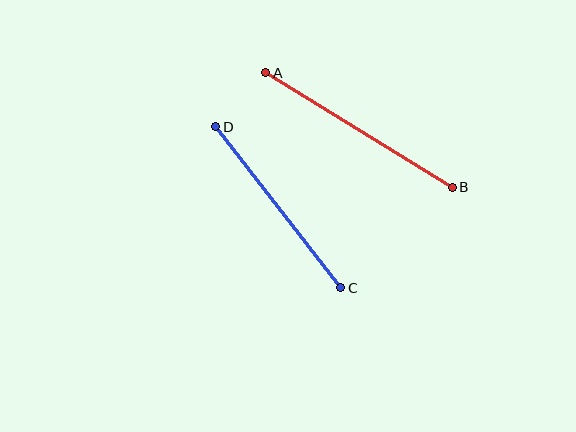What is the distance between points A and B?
The distance is approximately 219 pixels.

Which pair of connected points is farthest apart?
Points A and B are farthest apart.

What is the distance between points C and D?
The distance is approximately 204 pixels.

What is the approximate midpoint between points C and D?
The midpoint is at approximately (278, 207) pixels.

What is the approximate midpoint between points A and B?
The midpoint is at approximately (359, 130) pixels.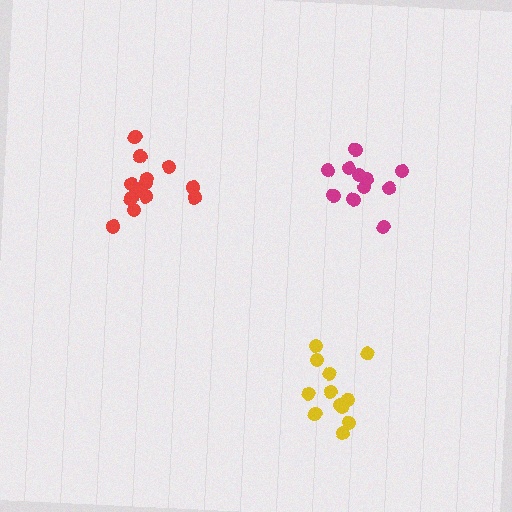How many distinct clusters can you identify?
There are 3 distinct clusters.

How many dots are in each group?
Group 1: 11 dots, Group 2: 12 dots, Group 3: 13 dots (36 total).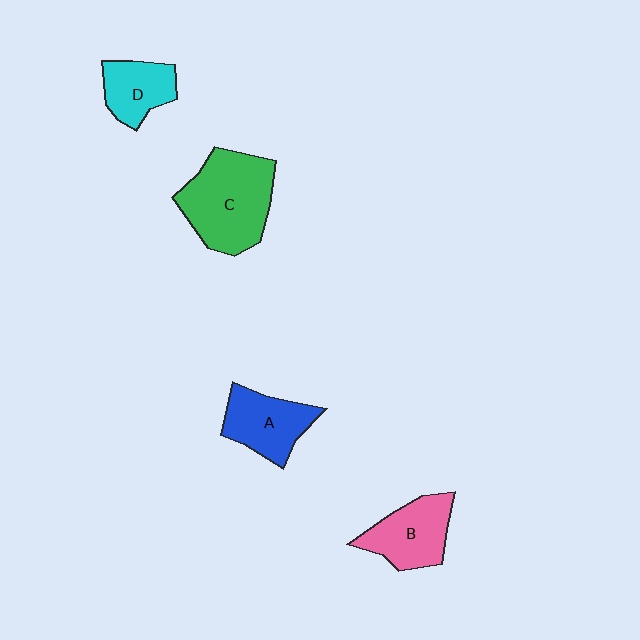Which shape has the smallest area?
Shape D (cyan).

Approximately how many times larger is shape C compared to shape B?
Approximately 1.5 times.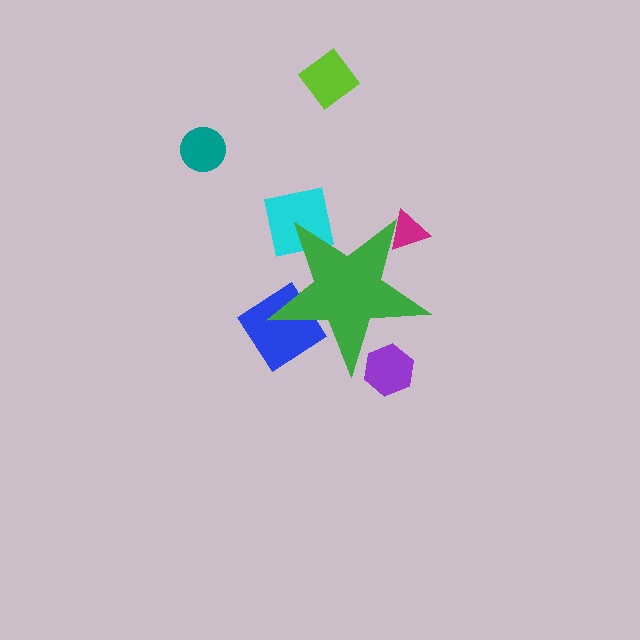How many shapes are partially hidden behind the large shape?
4 shapes are partially hidden.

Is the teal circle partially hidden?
No, the teal circle is fully visible.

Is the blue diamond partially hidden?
Yes, the blue diamond is partially hidden behind the green star.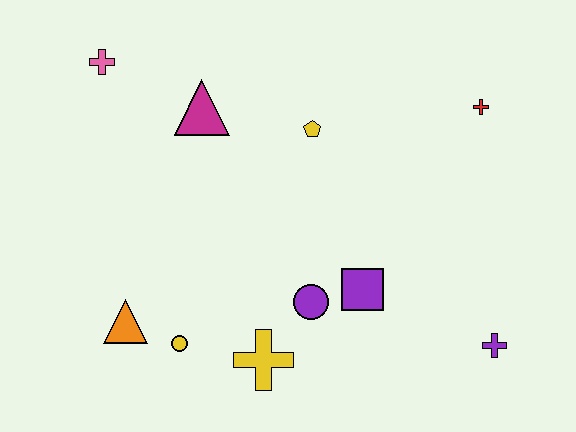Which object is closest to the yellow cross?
The purple circle is closest to the yellow cross.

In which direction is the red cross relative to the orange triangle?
The red cross is to the right of the orange triangle.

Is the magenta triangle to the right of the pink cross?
Yes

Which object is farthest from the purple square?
The pink cross is farthest from the purple square.